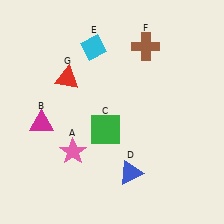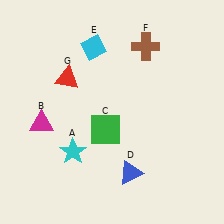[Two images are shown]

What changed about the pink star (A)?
In Image 1, A is pink. In Image 2, it changed to cyan.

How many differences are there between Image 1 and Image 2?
There is 1 difference between the two images.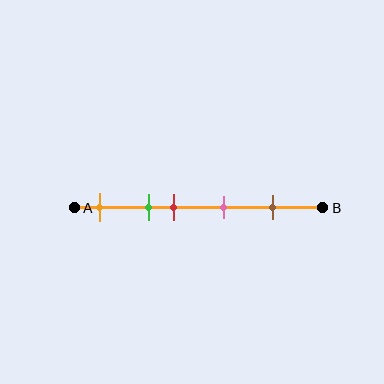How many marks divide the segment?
There are 5 marks dividing the segment.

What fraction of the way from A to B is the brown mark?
The brown mark is approximately 80% (0.8) of the way from A to B.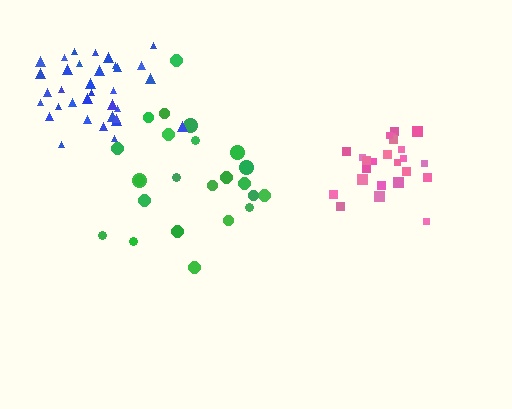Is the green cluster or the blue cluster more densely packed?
Blue.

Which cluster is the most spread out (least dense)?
Green.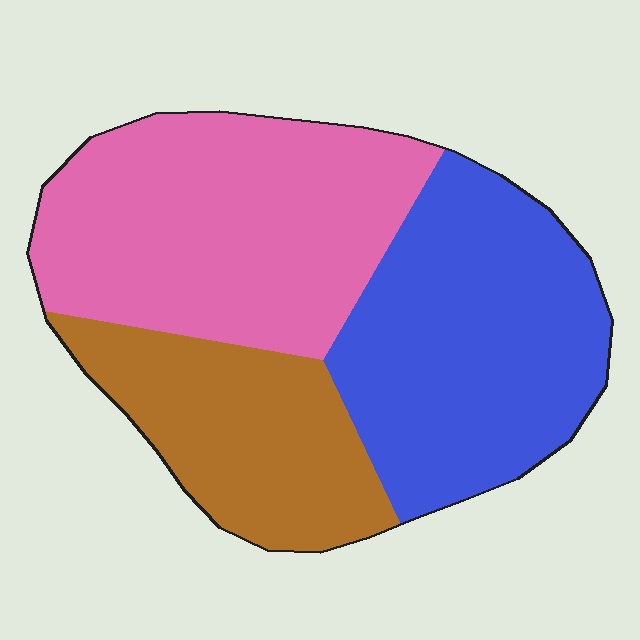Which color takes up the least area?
Brown, at roughly 25%.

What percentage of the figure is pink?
Pink takes up about two fifths (2/5) of the figure.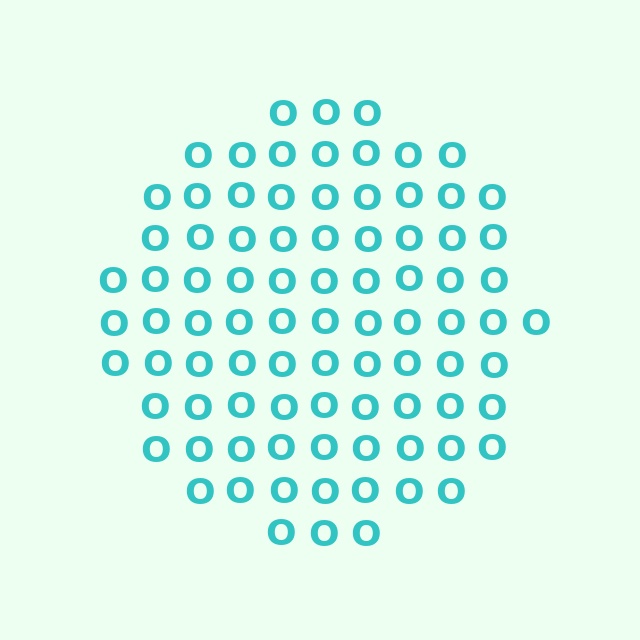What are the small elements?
The small elements are letter O's.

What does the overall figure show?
The overall figure shows a circle.